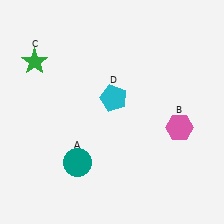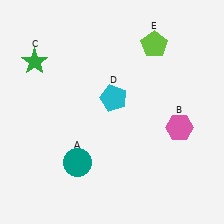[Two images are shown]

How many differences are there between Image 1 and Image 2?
There is 1 difference between the two images.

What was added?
A lime pentagon (E) was added in Image 2.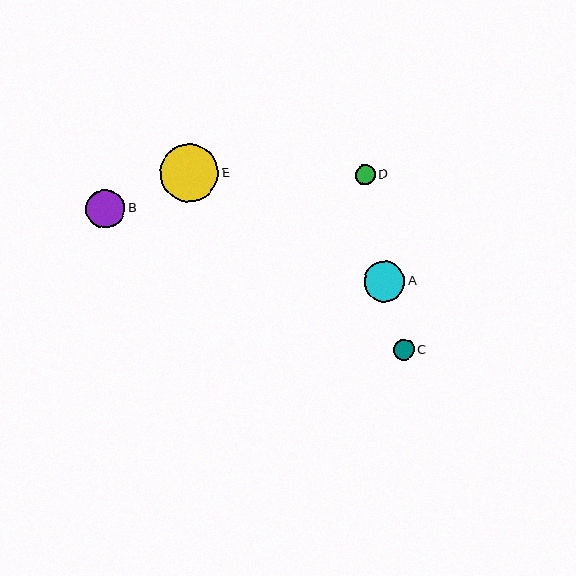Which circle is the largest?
Circle E is the largest with a size of approximately 58 pixels.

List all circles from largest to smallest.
From largest to smallest: E, A, B, C, D.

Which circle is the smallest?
Circle D is the smallest with a size of approximately 20 pixels.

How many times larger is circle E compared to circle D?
Circle E is approximately 2.9 times the size of circle D.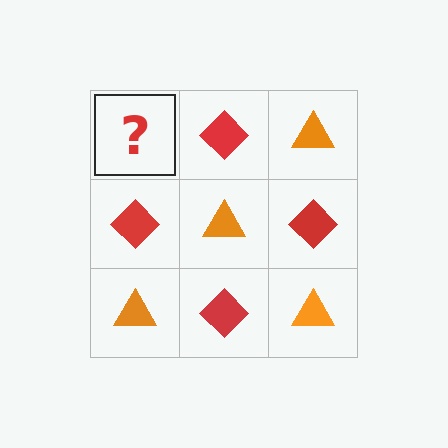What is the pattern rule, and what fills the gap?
The rule is that it alternates orange triangle and red diamond in a checkerboard pattern. The gap should be filled with an orange triangle.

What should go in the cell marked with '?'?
The missing cell should contain an orange triangle.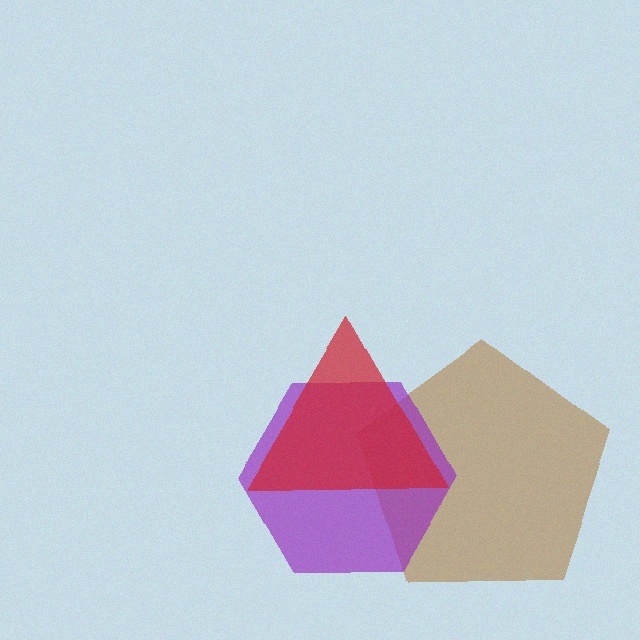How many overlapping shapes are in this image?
There are 3 overlapping shapes in the image.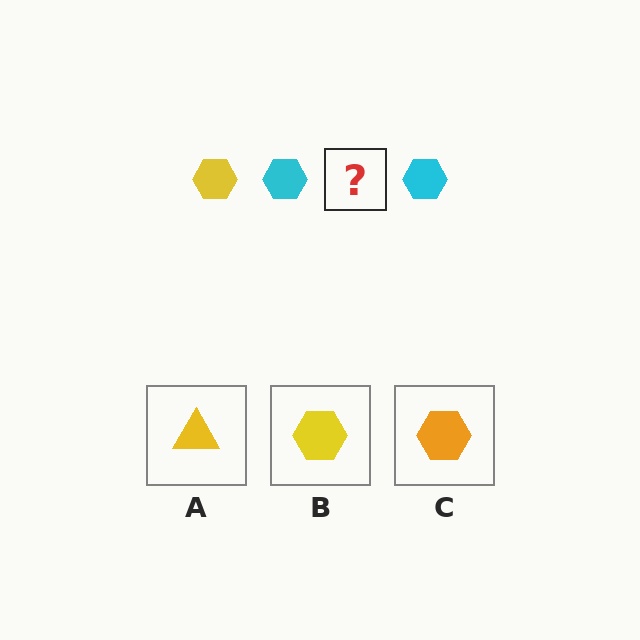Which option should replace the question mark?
Option B.